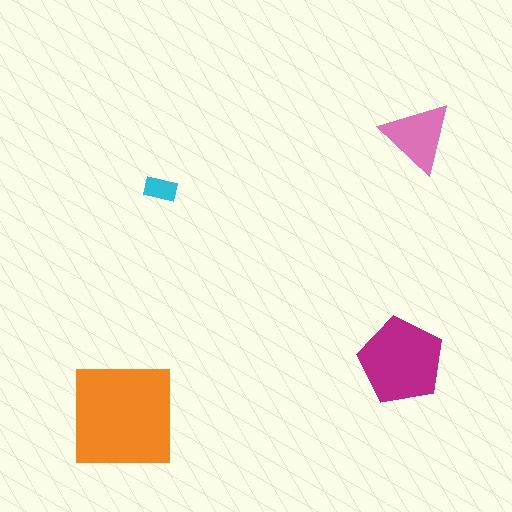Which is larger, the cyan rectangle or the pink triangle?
The pink triangle.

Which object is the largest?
The orange square.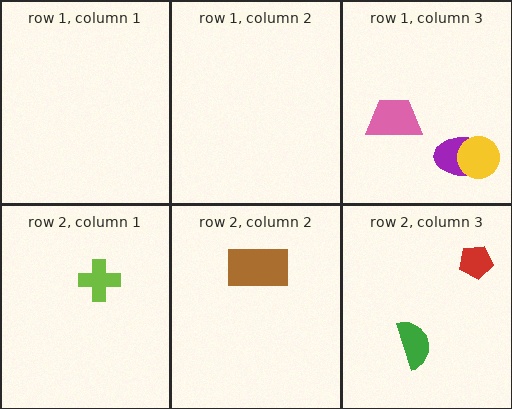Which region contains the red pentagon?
The row 2, column 3 region.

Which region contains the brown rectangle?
The row 2, column 2 region.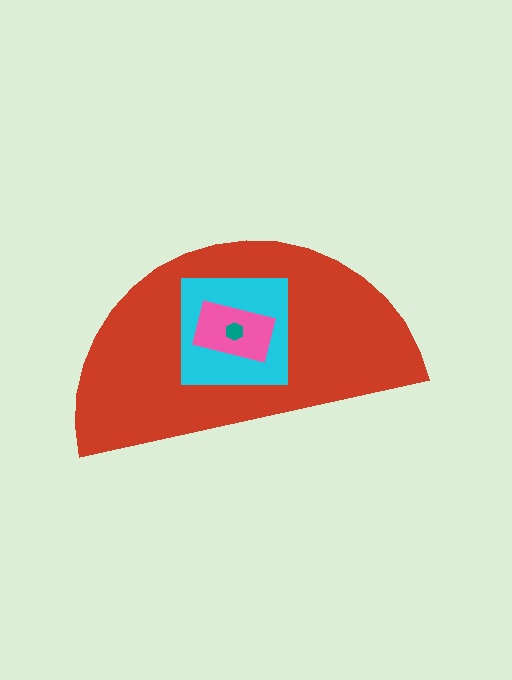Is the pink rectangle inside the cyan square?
Yes.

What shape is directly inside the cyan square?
The pink rectangle.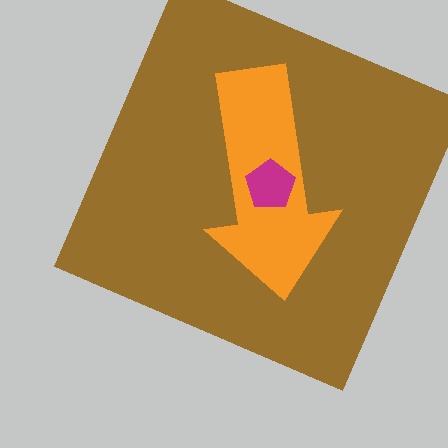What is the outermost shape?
The brown square.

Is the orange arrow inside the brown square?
Yes.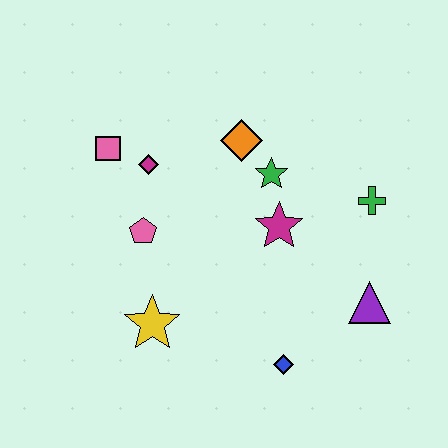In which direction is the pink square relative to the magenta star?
The pink square is to the left of the magenta star.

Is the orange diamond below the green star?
No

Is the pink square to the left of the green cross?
Yes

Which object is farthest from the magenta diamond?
The purple triangle is farthest from the magenta diamond.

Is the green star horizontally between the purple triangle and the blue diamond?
No